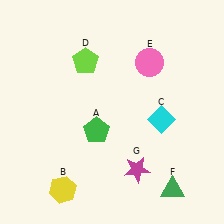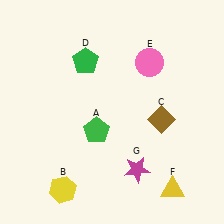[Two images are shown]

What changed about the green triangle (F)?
In Image 1, F is green. In Image 2, it changed to yellow.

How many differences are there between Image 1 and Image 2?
There are 3 differences between the two images.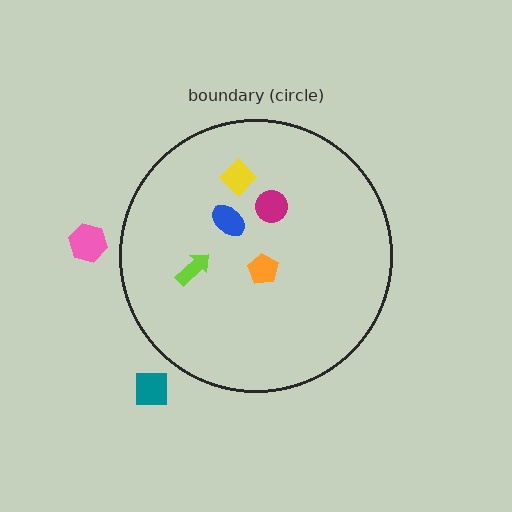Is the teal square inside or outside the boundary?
Outside.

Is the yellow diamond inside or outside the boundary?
Inside.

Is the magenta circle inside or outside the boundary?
Inside.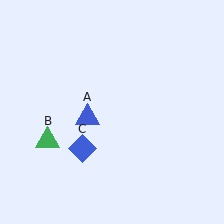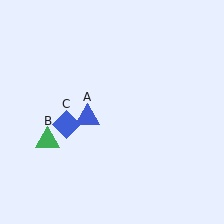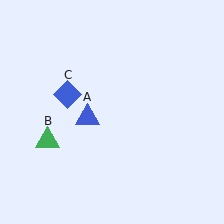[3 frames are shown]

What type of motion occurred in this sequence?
The blue diamond (object C) rotated clockwise around the center of the scene.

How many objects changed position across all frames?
1 object changed position: blue diamond (object C).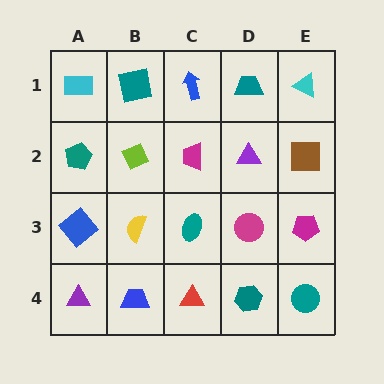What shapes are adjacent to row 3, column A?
A teal pentagon (row 2, column A), a purple triangle (row 4, column A), a yellow semicircle (row 3, column B).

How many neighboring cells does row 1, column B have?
3.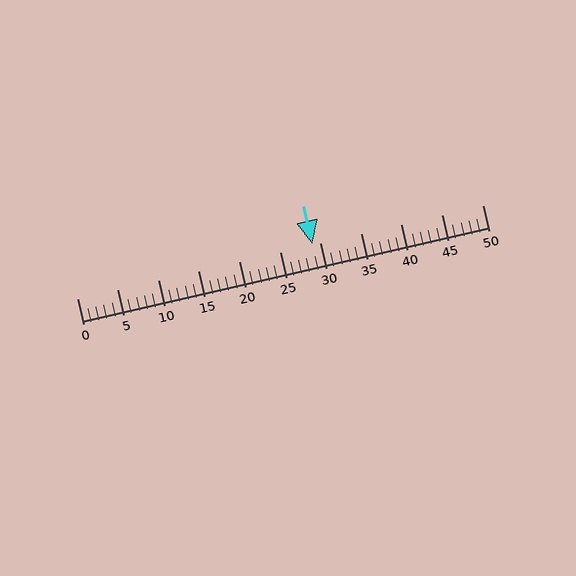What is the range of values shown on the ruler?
The ruler shows values from 0 to 50.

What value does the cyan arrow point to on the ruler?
The cyan arrow points to approximately 29.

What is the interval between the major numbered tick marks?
The major tick marks are spaced 5 units apart.